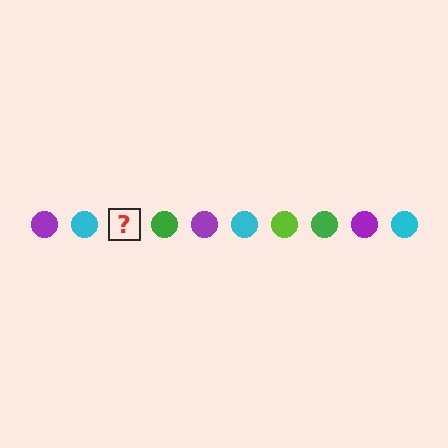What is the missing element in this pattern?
The missing element is a lime circle.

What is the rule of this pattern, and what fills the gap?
The rule is that the pattern cycles through purple, cyan, lime, green circles. The gap should be filled with a lime circle.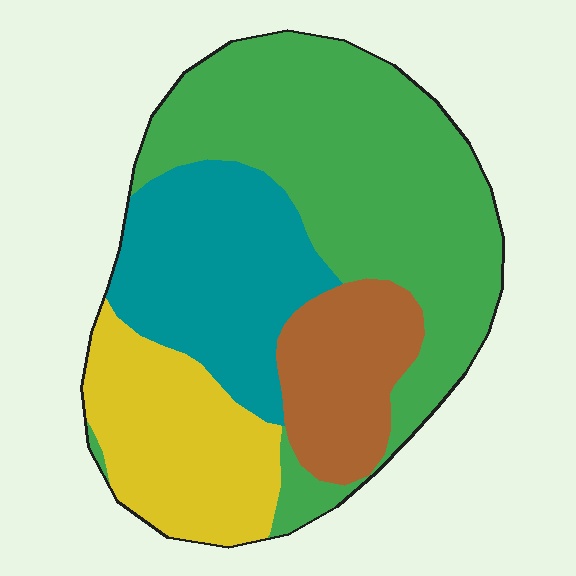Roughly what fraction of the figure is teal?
Teal takes up about one quarter (1/4) of the figure.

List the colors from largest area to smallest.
From largest to smallest: green, teal, yellow, brown.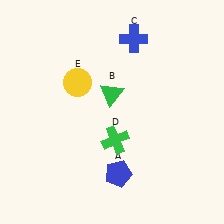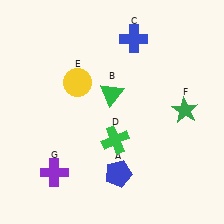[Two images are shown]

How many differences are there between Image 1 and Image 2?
There are 2 differences between the two images.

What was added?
A green star (F), a purple cross (G) were added in Image 2.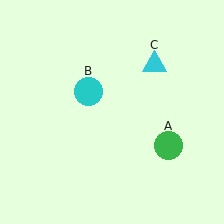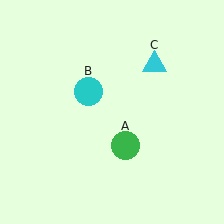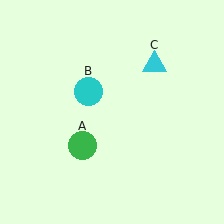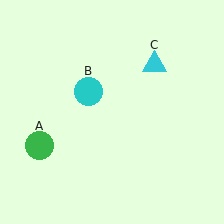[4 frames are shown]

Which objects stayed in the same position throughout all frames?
Cyan circle (object B) and cyan triangle (object C) remained stationary.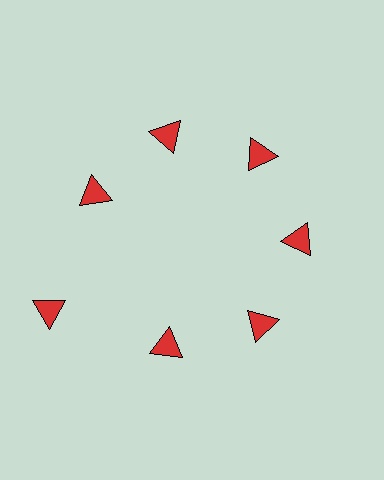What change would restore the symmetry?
The symmetry would be restored by moving it inward, back onto the ring so that all 7 triangles sit at equal angles and equal distance from the center.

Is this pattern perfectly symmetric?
No. The 7 red triangles are arranged in a ring, but one element near the 8 o'clock position is pushed outward from the center, breaking the 7-fold rotational symmetry.